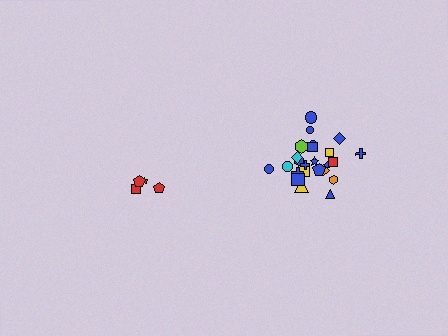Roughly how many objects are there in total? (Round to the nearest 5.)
Roughly 30 objects in total.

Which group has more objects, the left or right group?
The right group.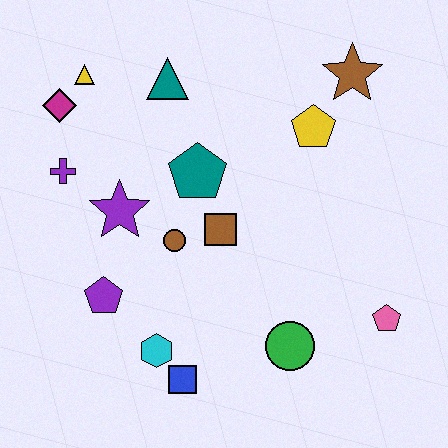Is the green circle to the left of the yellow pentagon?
Yes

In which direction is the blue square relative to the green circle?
The blue square is to the left of the green circle.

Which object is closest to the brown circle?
The brown square is closest to the brown circle.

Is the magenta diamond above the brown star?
No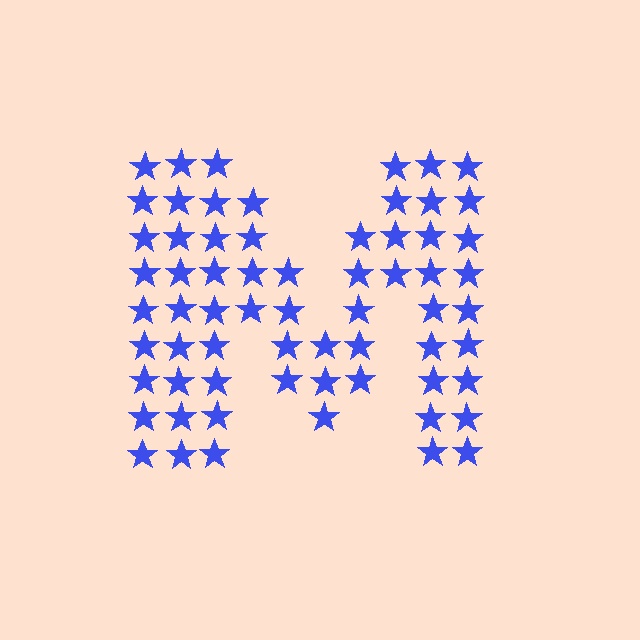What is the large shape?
The large shape is the letter M.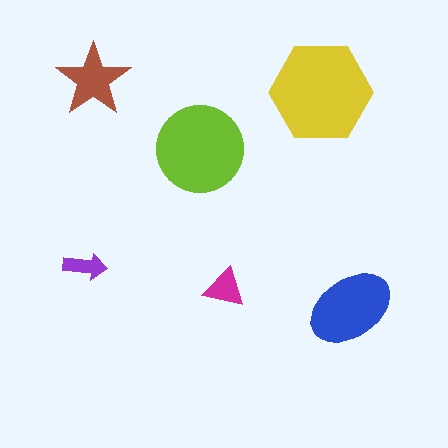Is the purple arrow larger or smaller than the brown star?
Smaller.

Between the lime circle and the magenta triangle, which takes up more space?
The lime circle.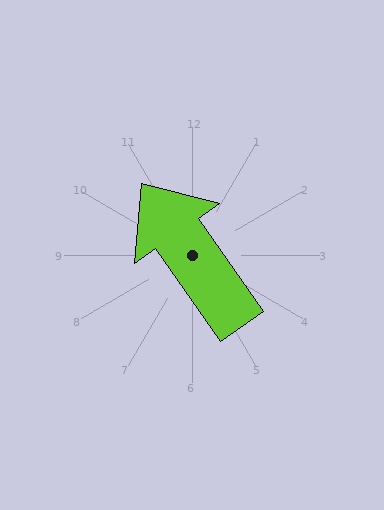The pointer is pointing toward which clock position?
Roughly 11 o'clock.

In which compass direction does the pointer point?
Northwest.